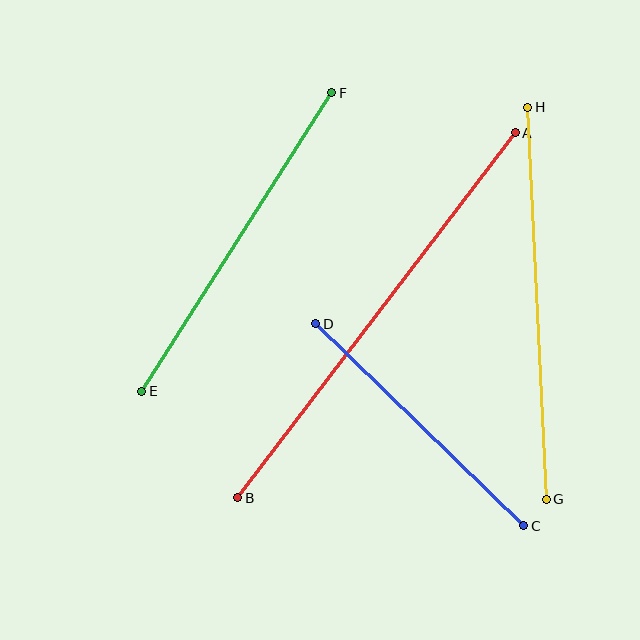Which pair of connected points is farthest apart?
Points A and B are farthest apart.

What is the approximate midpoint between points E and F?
The midpoint is at approximately (237, 242) pixels.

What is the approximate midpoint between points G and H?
The midpoint is at approximately (537, 303) pixels.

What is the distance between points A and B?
The distance is approximately 458 pixels.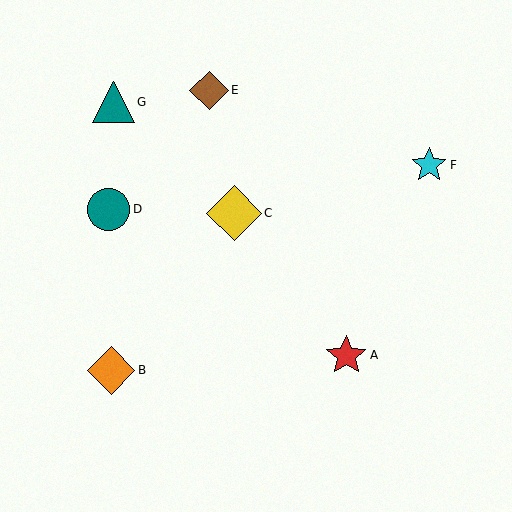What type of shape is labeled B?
Shape B is an orange diamond.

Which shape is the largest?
The yellow diamond (labeled C) is the largest.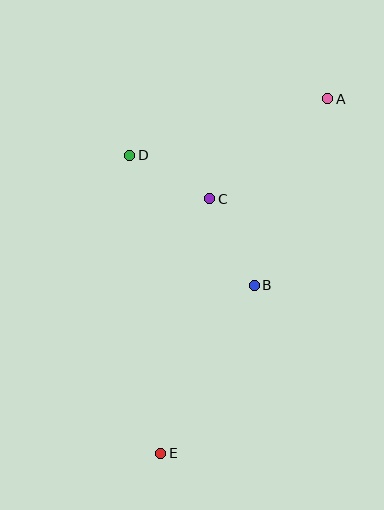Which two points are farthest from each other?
Points A and E are farthest from each other.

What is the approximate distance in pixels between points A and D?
The distance between A and D is approximately 206 pixels.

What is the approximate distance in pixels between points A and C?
The distance between A and C is approximately 155 pixels.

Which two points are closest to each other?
Points C and D are closest to each other.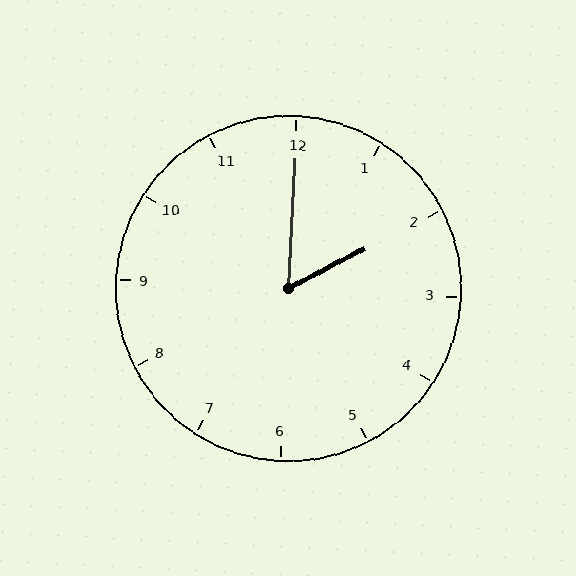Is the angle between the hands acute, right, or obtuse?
It is acute.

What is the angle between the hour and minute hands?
Approximately 60 degrees.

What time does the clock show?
2:00.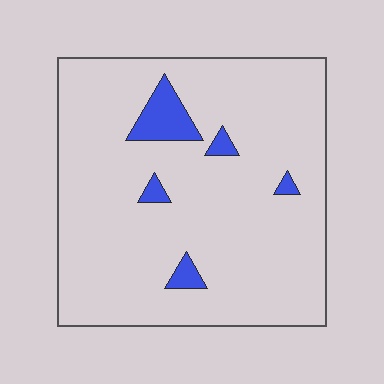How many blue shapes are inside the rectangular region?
5.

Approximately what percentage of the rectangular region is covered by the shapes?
Approximately 5%.